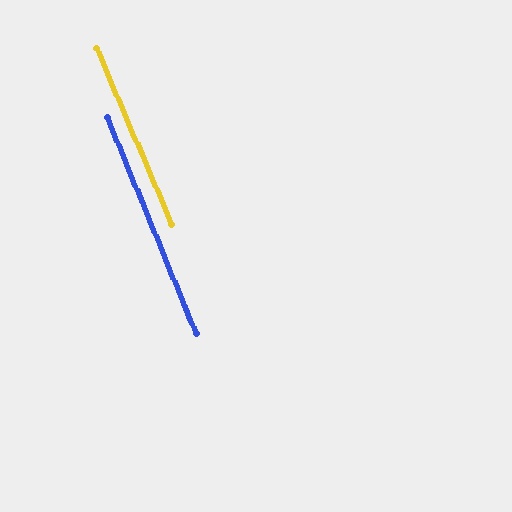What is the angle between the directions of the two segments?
Approximately 1 degree.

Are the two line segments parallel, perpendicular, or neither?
Parallel — their directions differ by only 0.5°.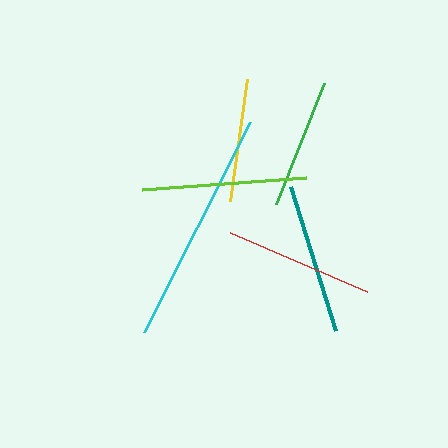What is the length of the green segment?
The green segment is approximately 130 pixels long.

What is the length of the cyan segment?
The cyan segment is approximately 234 pixels long.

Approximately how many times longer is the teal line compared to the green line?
The teal line is approximately 1.2 times the length of the green line.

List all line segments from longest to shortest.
From longest to shortest: cyan, lime, teal, red, green, yellow.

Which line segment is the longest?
The cyan line is the longest at approximately 234 pixels.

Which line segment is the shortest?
The yellow line is the shortest at approximately 123 pixels.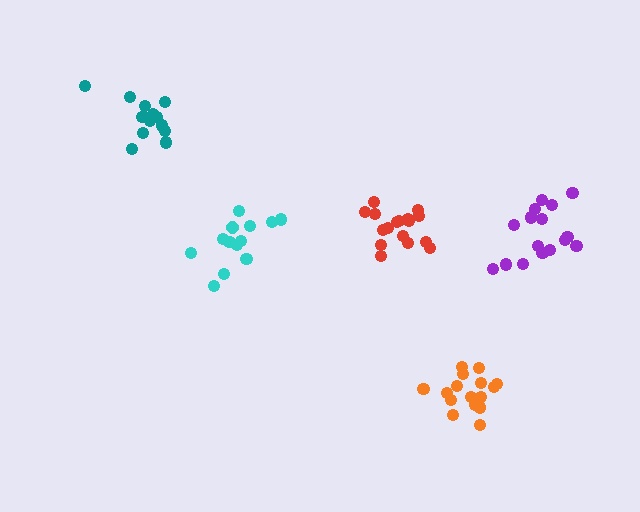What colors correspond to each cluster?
The clusters are colored: red, purple, cyan, teal, orange.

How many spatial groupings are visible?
There are 5 spatial groupings.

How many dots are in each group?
Group 1: 17 dots, Group 2: 16 dots, Group 3: 13 dots, Group 4: 13 dots, Group 5: 16 dots (75 total).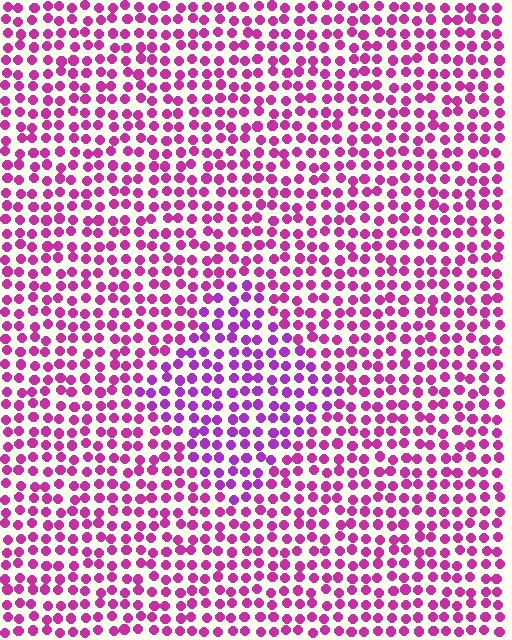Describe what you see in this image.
The image is filled with small magenta elements in a uniform arrangement. A diamond-shaped region is visible where the elements are tinted to a slightly different hue, forming a subtle color boundary.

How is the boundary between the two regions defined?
The boundary is defined purely by a slight shift in hue (about 26 degrees). Spacing, size, and orientation are identical on both sides.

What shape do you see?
I see a diamond.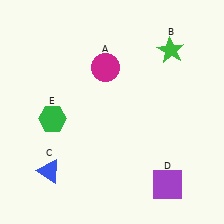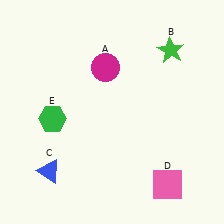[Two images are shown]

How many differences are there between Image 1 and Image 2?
There is 1 difference between the two images.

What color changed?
The square (D) changed from purple in Image 1 to pink in Image 2.